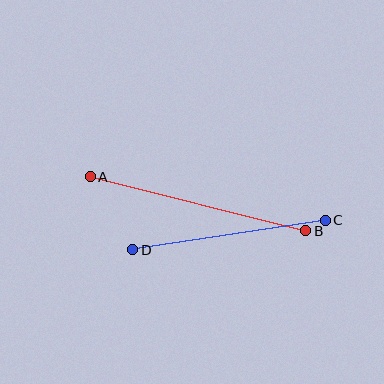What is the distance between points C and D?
The distance is approximately 195 pixels.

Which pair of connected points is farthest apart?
Points A and B are farthest apart.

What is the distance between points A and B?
The distance is approximately 223 pixels.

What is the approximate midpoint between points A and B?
The midpoint is at approximately (198, 204) pixels.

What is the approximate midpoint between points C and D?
The midpoint is at approximately (229, 235) pixels.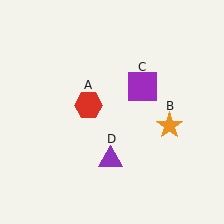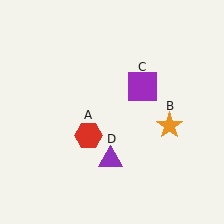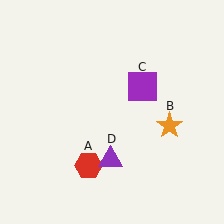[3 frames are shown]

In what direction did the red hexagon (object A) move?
The red hexagon (object A) moved down.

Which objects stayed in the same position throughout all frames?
Orange star (object B) and purple square (object C) and purple triangle (object D) remained stationary.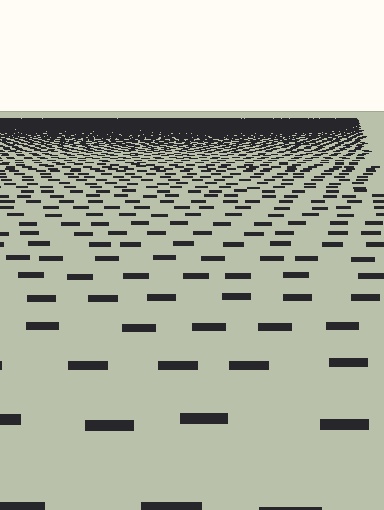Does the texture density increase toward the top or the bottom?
Density increases toward the top.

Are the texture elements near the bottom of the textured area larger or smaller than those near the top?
Larger. Near the bottom, elements are closer to the viewer and appear at a bigger on-screen size.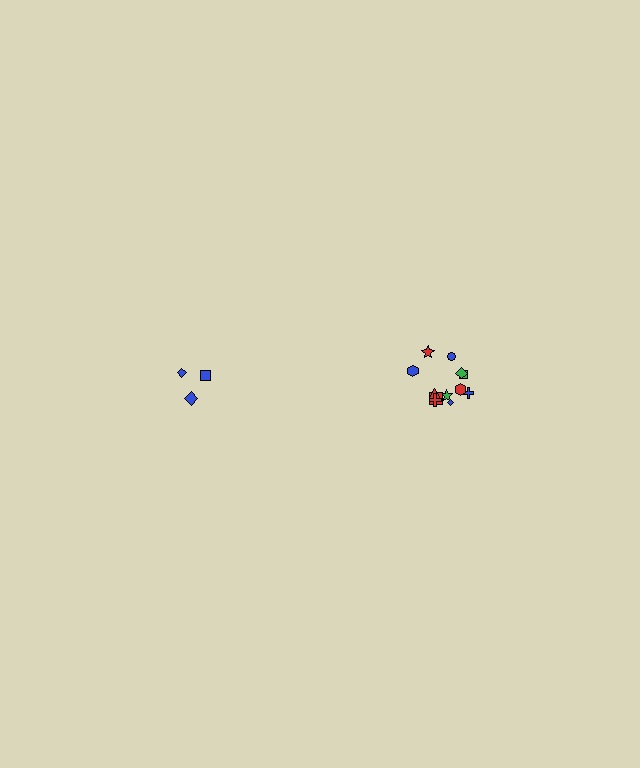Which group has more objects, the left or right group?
The right group.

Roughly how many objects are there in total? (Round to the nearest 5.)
Roughly 15 objects in total.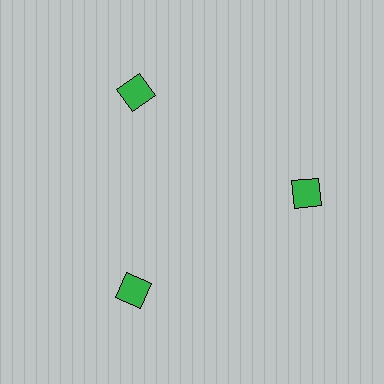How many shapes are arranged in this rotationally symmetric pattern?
There are 3 shapes, arranged in 3 groups of 1.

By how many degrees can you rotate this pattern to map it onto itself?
The pattern maps onto itself every 120 degrees of rotation.